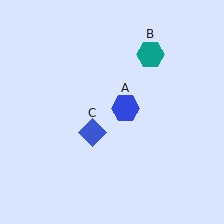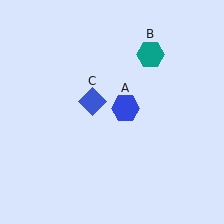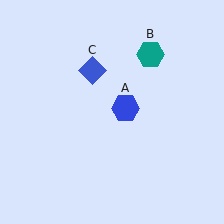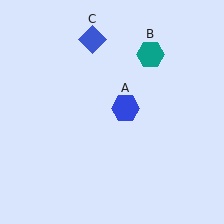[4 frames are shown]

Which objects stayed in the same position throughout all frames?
Blue hexagon (object A) and teal hexagon (object B) remained stationary.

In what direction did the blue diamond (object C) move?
The blue diamond (object C) moved up.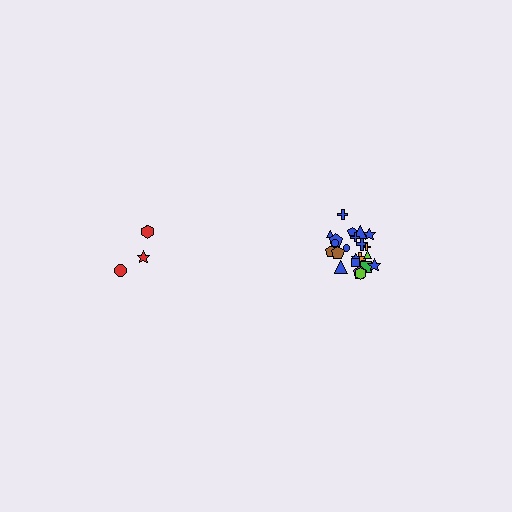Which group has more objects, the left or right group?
The right group.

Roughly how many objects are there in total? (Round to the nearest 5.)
Roughly 25 objects in total.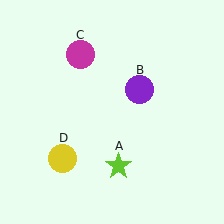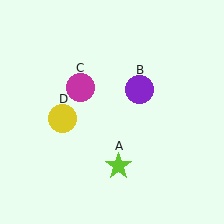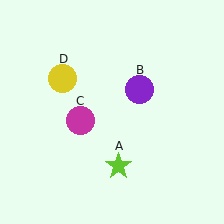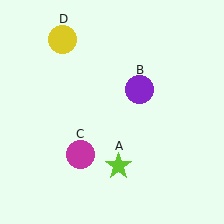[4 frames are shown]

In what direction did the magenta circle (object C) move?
The magenta circle (object C) moved down.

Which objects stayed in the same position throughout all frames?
Lime star (object A) and purple circle (object B) remained stationary.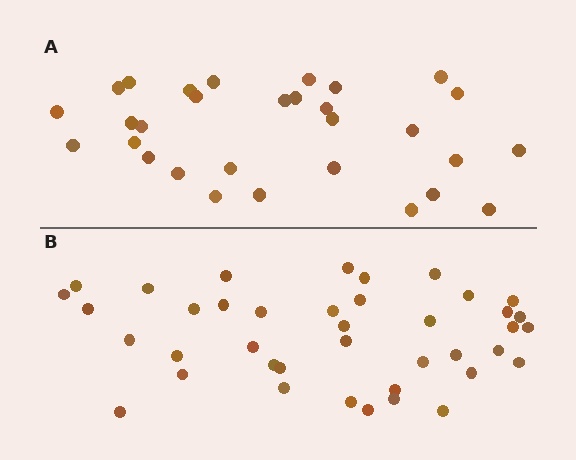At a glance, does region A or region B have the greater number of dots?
Region B (the bottom region) has more dots.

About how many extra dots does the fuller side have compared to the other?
Region B has roughly 10 or so more dots than region A.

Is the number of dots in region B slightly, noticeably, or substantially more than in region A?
Region B has noticeably more, but not dramatically so. The ratio is roughly 1.3 to 1.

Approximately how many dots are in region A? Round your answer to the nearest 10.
About 30 dots.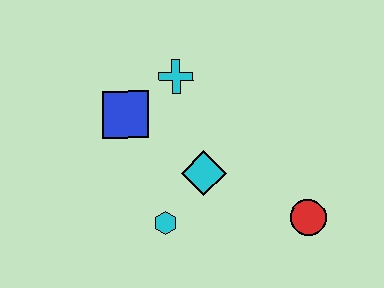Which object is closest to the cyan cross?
The blue square is closest to the cyan cross.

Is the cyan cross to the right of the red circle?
No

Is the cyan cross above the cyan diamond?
Yes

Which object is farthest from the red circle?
The blue square is farthest from the red circle.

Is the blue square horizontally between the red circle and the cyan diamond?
No